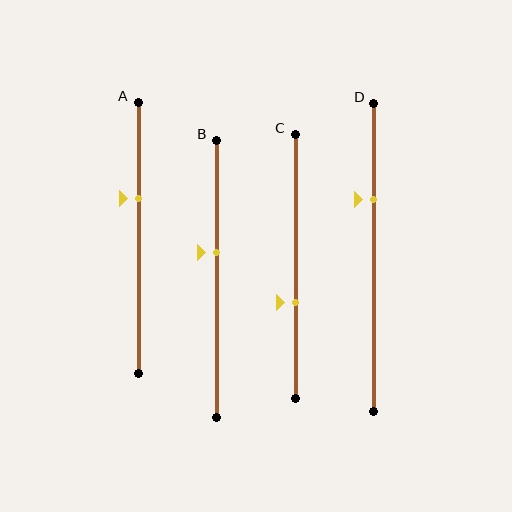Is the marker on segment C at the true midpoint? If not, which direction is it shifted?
No, the marker on segment C is shifted downward by about 13% of the segment length.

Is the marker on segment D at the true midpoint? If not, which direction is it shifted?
No, the marker on segment D is shifted upward by about 19% of the segment length.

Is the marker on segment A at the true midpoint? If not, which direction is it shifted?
No, the marker on segment A is shifted upward by about 15% of the segment length.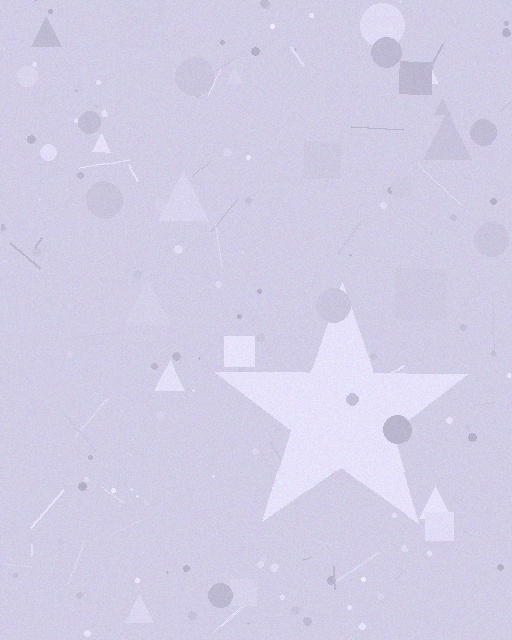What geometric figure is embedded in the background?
A star is embedded in the background.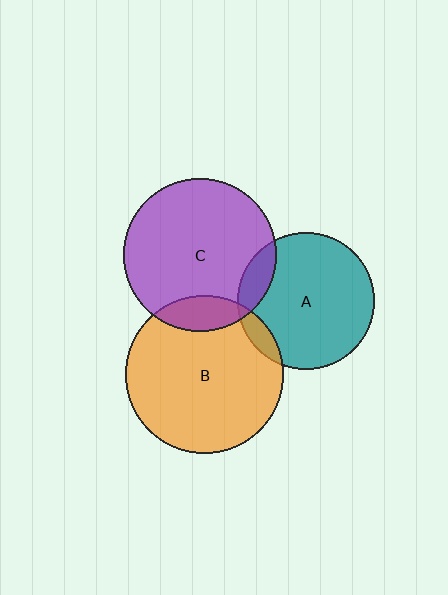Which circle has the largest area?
Circle B (orange).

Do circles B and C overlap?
Yes.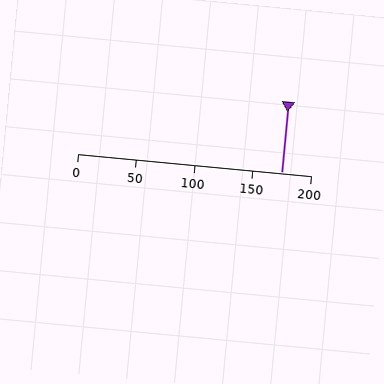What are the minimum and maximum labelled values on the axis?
The axis runs from 0 to 200.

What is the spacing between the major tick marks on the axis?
The major ticks are spaced 50 apart.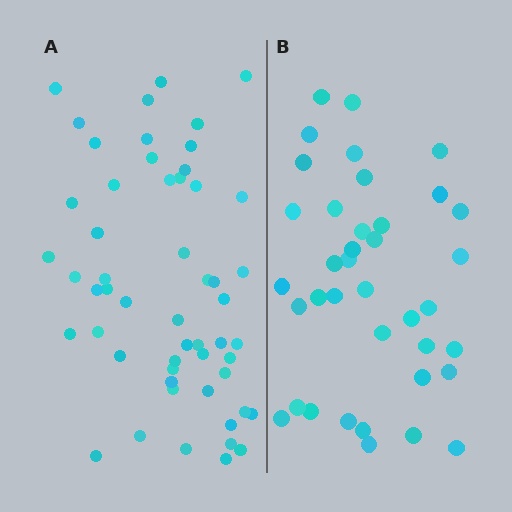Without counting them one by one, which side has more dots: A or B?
Region A (the left region) has more dots.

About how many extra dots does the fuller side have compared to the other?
Region A has approximately 15 more dots than region B.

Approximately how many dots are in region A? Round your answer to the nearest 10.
About 50 dots. (The exact count is 54, which rounds to 50.)